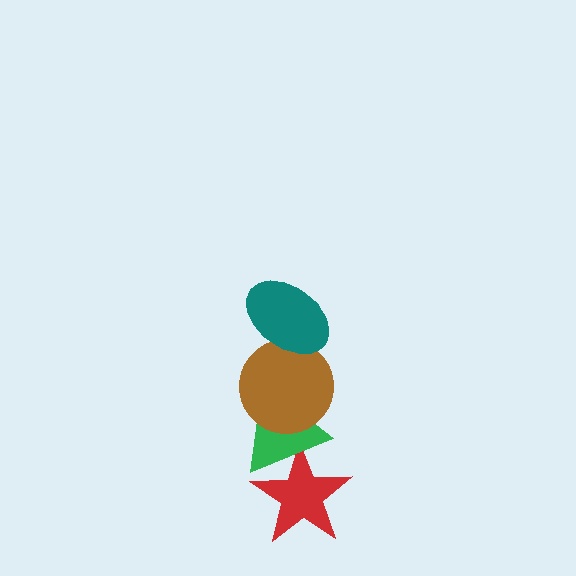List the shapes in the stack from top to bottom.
From top to bottom: the teal ellipse, the brown circle, the green triangle, the red star.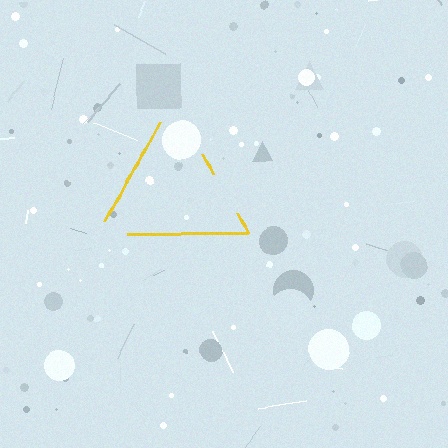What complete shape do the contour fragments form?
The contour fragments form a triangle.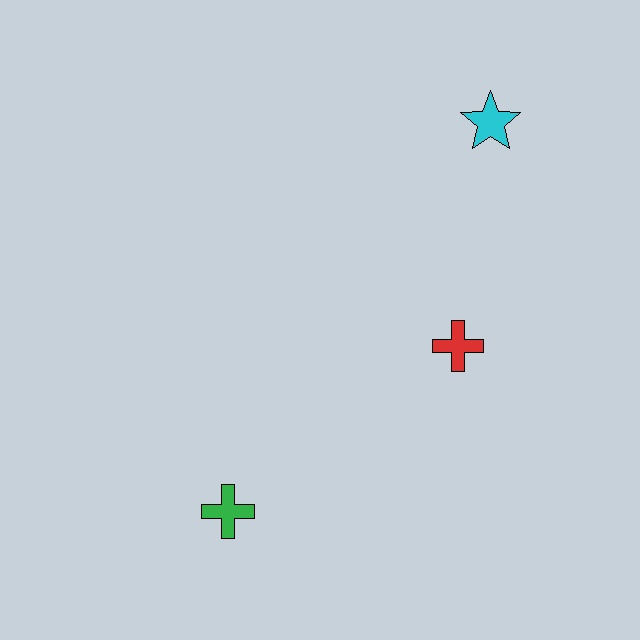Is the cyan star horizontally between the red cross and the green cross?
No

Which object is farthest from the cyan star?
The green cross is farthest from the cyan star.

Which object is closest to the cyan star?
The red cross is closest to the cyan star.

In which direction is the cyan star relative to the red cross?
The cyan star is above the red cross.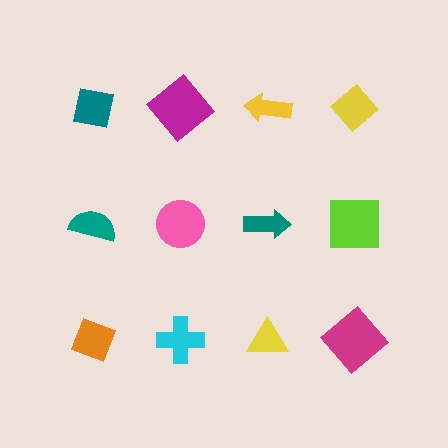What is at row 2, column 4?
A lime square.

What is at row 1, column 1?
A teal square.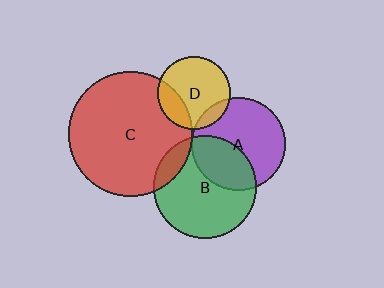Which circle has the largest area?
Circle C (red).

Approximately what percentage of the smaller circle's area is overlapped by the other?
Approximately 10%.